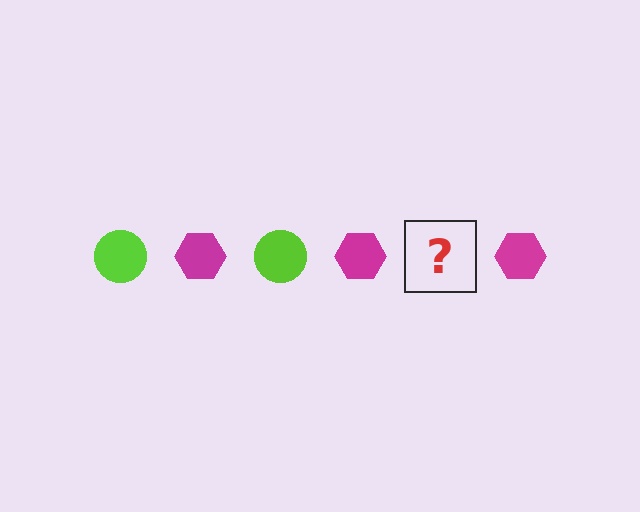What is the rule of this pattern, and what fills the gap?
The rule is that the pattern alternates between lime circle and magenta hexagon. The gap should be filled with a lime circle.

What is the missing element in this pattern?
The missing element is a lime circle.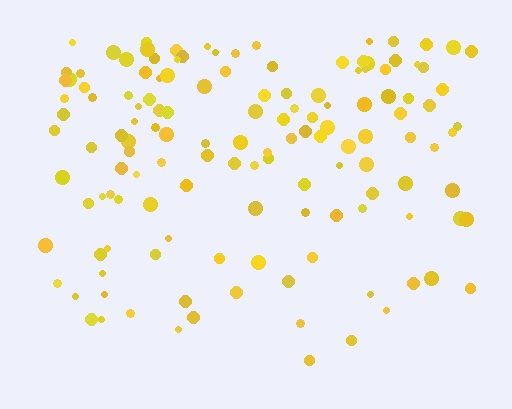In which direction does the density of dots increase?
From bottom to top, with the top side densest.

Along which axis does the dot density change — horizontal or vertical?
Vertical.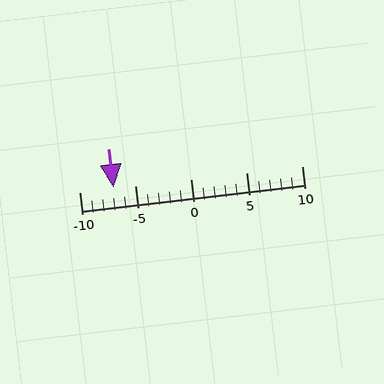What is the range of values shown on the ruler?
The ruler shows values from -10 to 10.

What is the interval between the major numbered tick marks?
The major tick marks are spaced 5 units apart.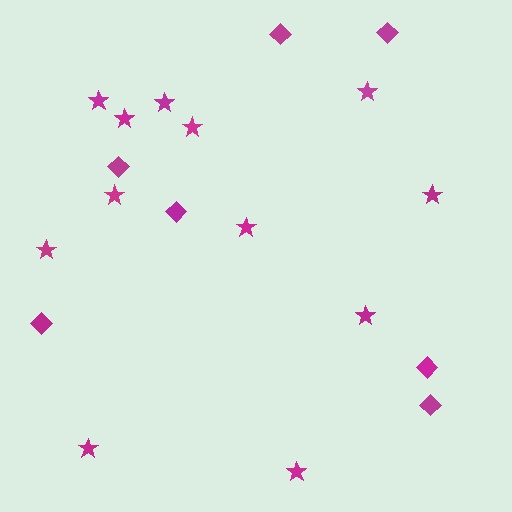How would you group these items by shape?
There are 2 groups: one group of stars (12) and one group of diamonds (7).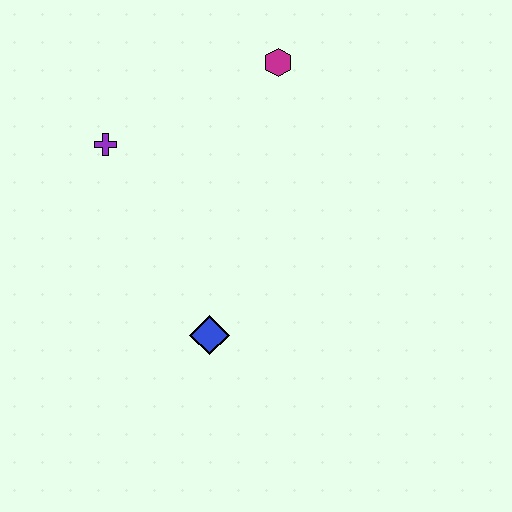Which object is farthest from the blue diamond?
The magenta hexagon is farthest from the blue diamond.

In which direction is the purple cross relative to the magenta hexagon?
The purple cross is to the left of the magenta hexagon.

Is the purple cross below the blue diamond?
No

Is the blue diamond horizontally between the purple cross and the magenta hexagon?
Yes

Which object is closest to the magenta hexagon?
The purple cross is closest to the magenta hexagon.